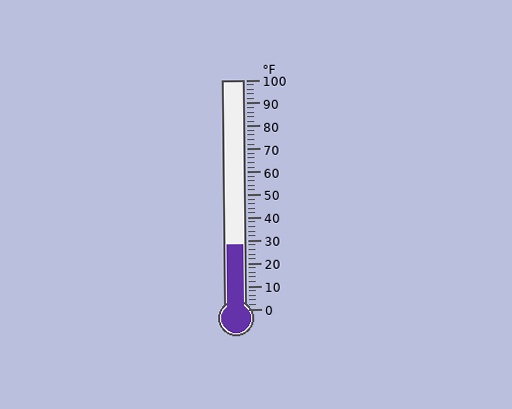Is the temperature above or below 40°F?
The temperature is below 40°F.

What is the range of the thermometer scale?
The thermometer scale ranges from 0°F to 100°F.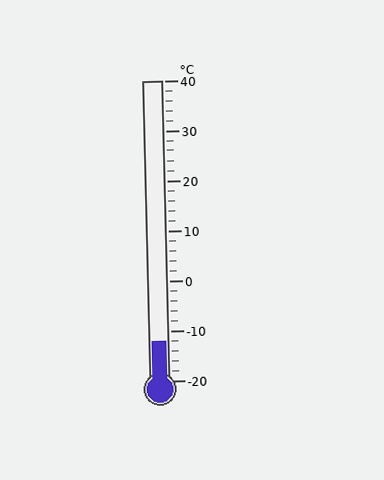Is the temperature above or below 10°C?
The temperature is below 10°C.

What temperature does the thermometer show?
The thermometer shows approximately -12°C.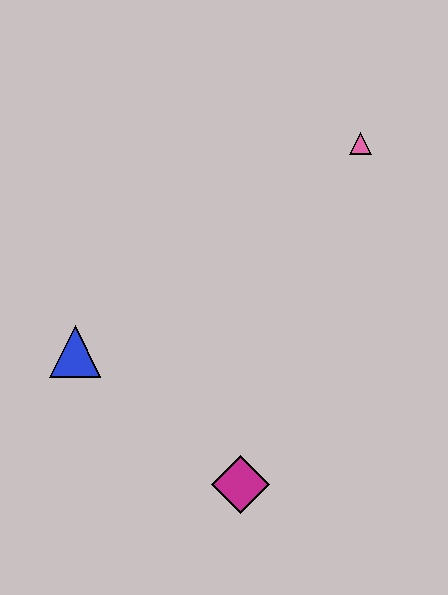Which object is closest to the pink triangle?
The blue triangle is closest to the pink triangle.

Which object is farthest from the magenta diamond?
The pink triangle is farthest from the magenta diamond.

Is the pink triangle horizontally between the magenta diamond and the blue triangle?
No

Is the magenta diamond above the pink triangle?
No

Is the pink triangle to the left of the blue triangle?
No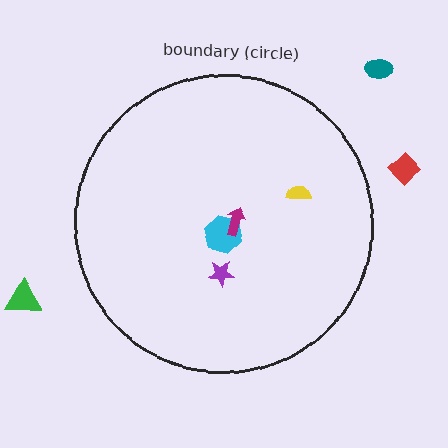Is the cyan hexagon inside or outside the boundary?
Inside.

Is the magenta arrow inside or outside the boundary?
Inside.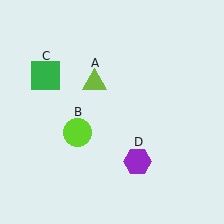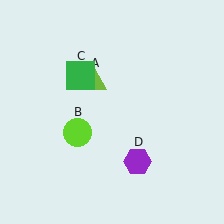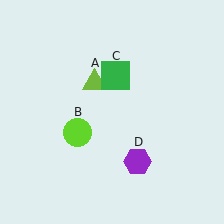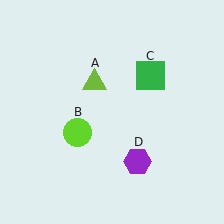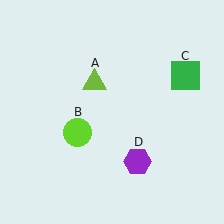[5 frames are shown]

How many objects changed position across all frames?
1 object changed position: green square (object C).